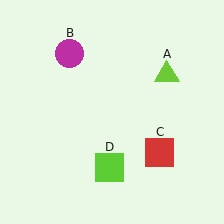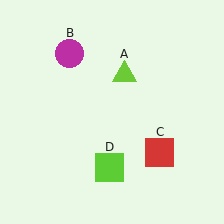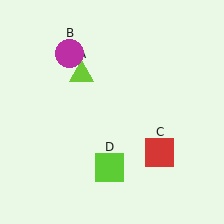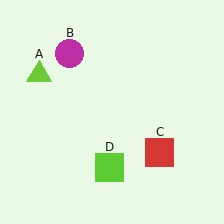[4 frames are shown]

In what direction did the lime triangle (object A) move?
The lime triangle (object A) moved left.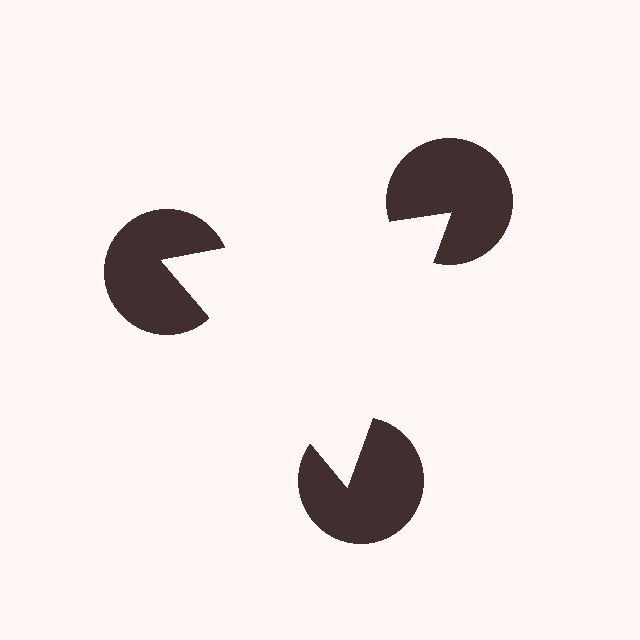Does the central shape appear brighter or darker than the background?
It typically appears slightly brighter than the background, even though no actual brightness change is drawn.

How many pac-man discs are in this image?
There are 3 — one at each vertex of the illusory triangle.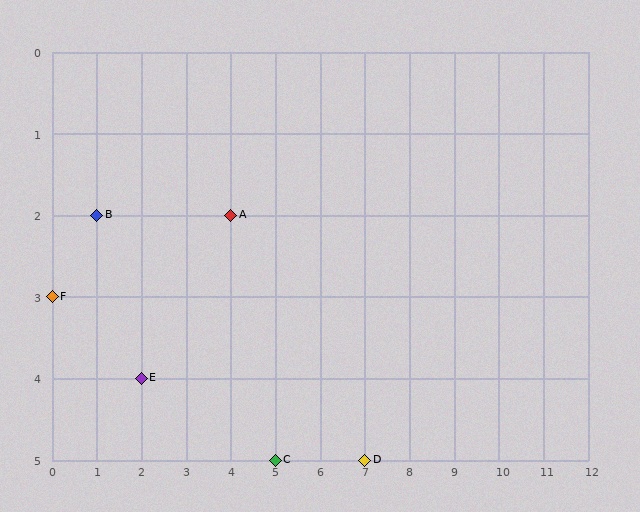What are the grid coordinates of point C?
Point C is at grid coordinates (5, 5).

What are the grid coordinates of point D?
Point D is at grid coordinates (7, 5).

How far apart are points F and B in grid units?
Points F and B are 1 column and 1 row apart (about 1.4 grid units diagonally).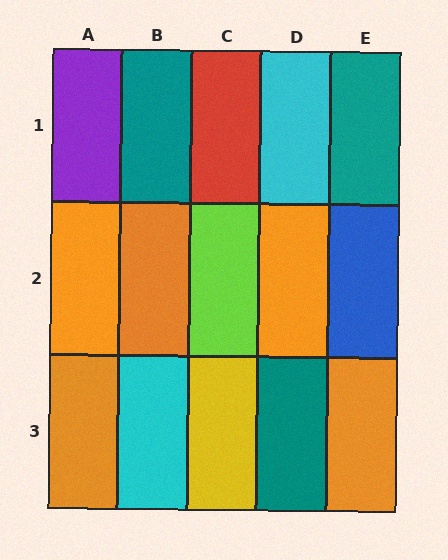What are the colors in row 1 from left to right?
Purple, teal, red, cyan, teal.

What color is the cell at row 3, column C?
Yellow.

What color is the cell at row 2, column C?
Lime.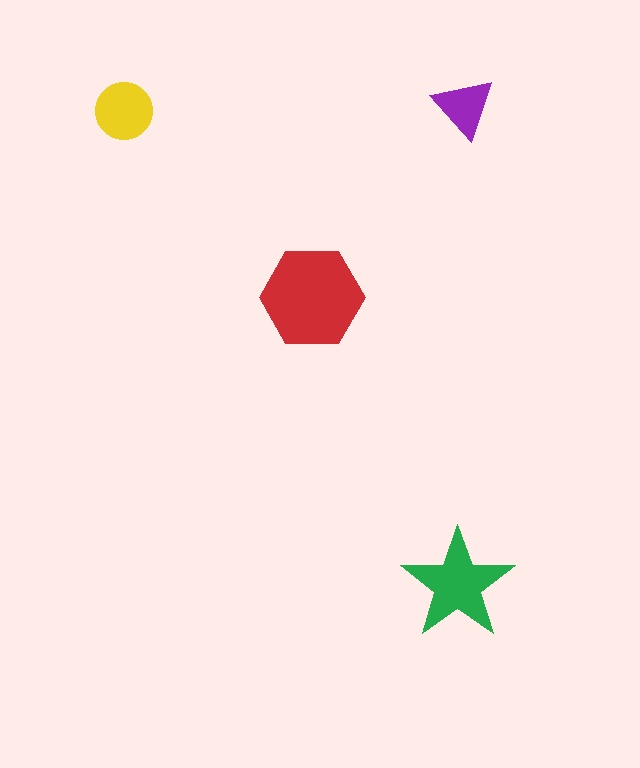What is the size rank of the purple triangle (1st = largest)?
4th.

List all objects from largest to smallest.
The red hexagon, the green star, the yellow circle, the purple triangle.